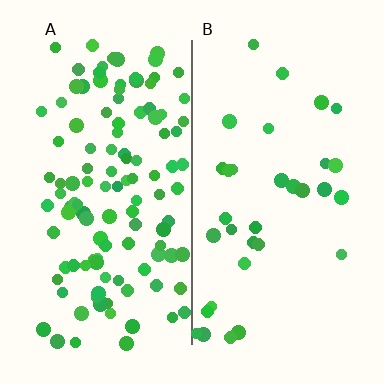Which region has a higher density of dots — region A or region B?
A (the left).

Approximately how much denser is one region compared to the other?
Approximately 3.6× — region A over region B.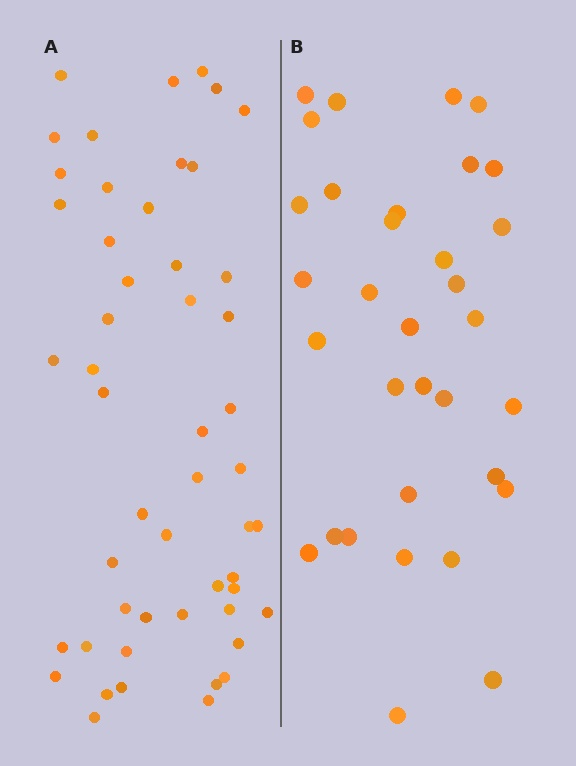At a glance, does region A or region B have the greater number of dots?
Region A (the left region) has more dots.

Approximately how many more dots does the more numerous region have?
Region A has approximately 20 more dots than region B.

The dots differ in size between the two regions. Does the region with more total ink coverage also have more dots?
No. Region B has more total ink coverage because its dots are larger, but region A actually contains more individual dots. Total area can be misleading — the number of items is what matters here.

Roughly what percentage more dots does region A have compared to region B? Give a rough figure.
About 55% more.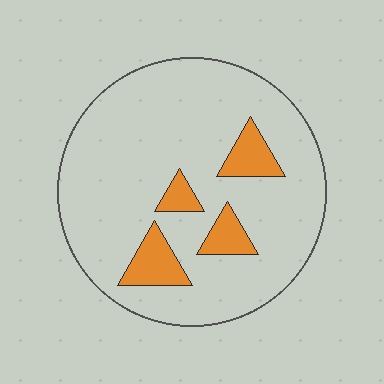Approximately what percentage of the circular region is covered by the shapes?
Approximately 15%.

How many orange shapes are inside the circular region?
4.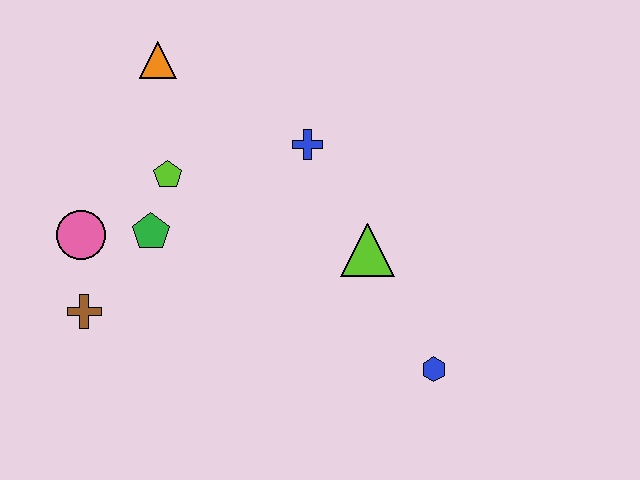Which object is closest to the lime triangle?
The blue cross is closest to the lime triangle.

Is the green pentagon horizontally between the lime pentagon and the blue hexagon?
No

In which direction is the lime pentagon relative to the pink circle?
The lime pentagon is to the right of the pink circle.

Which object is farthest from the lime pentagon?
The blue hexagon is farthest from the lime pentagon.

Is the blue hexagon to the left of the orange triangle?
No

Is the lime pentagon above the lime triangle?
Yes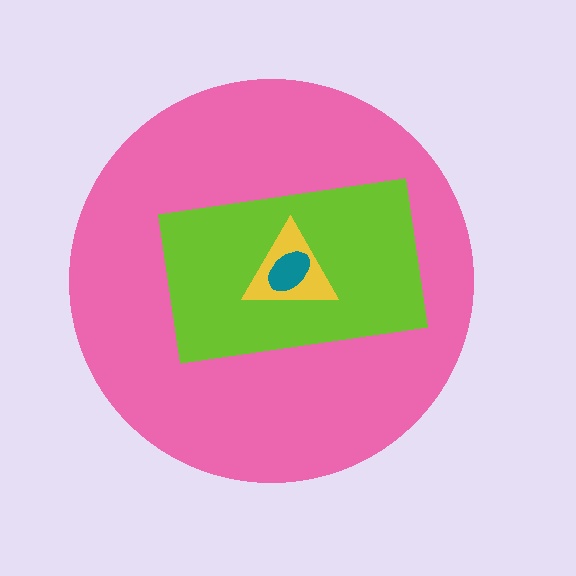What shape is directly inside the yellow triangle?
The teal ellipse.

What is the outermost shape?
The pink circle.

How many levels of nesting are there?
4.